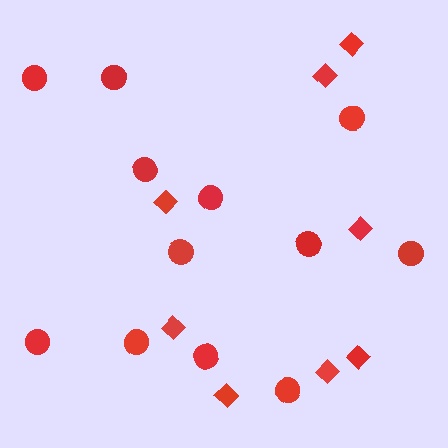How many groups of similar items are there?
There are 2 groups: one group of circles (12) and one group of diamonds (8).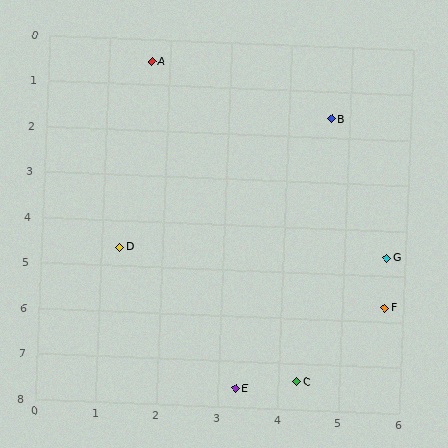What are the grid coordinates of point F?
Point F is at approximately (5.7, 5.7).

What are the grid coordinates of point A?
Point A is at approximately (1.7, 0.5).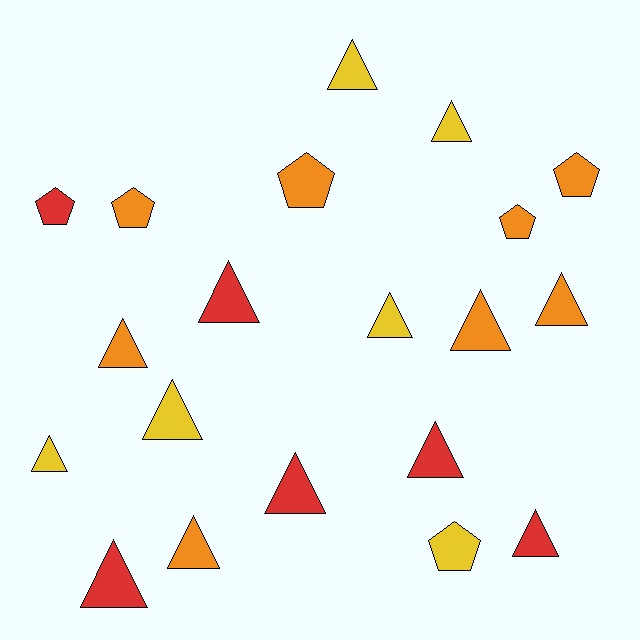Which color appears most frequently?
Orange, with 8 objects.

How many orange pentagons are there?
There are 4 orange pentagons.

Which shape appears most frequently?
Triangle, with 14 objects.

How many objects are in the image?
There are 20 objects.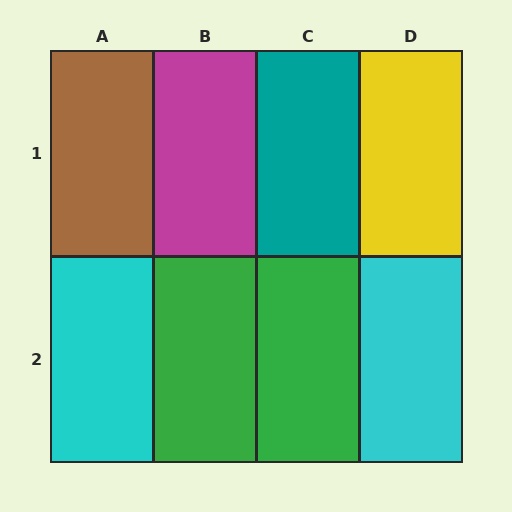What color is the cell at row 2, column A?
Cyan.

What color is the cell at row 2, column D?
Cyan.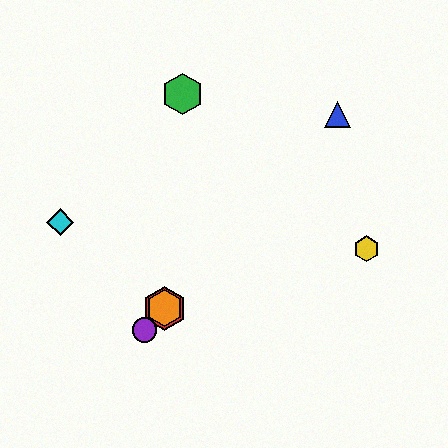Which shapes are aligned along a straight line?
The red hexagon, the blue triangle, the purple circle, the orange hexagon are aligned along a straight line.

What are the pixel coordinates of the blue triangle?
The blue triangle is at (337, 115).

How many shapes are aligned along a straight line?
4 shapes (the red hexagon, the blue triangle, the purple circle, the orange hexagon) are aligned along a straight line.